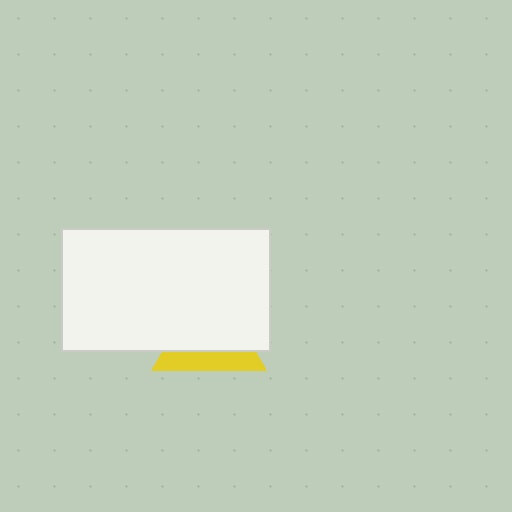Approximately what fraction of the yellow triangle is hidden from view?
Roughly 64% of the yellow triangle is hidden behind the white rectangle.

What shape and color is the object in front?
The object in front is a white rectangle.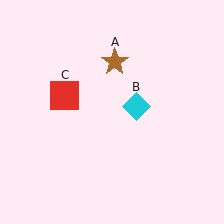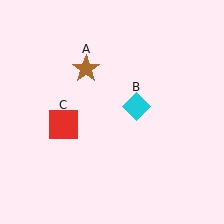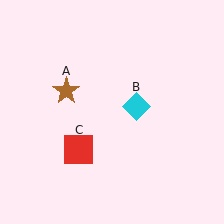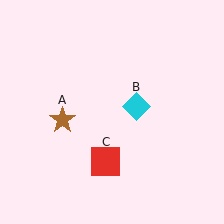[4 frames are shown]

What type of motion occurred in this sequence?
The brown star (object A), red square (object C) rotated counterclockwise around the center of the scene.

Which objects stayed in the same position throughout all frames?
Cyan diamond (object B) remained stationary.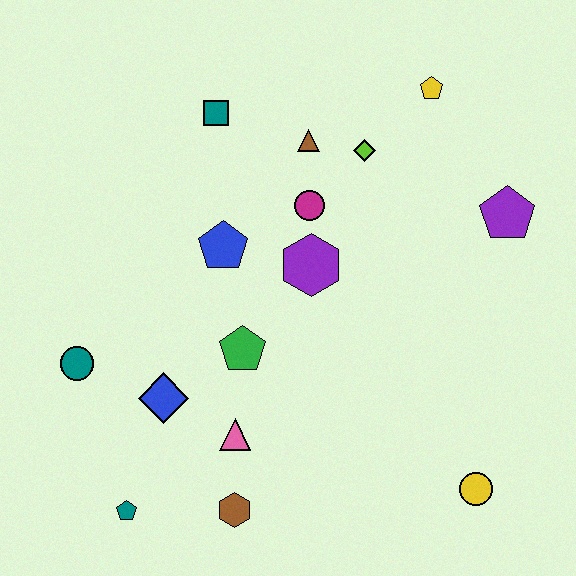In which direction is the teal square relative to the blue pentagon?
The teal square is above the blue pentagon.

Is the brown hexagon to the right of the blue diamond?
Yes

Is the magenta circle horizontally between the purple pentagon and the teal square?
Yes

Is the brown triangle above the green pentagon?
Yes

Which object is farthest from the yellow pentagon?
The teal pentagon is farthest from the yellow pentagon.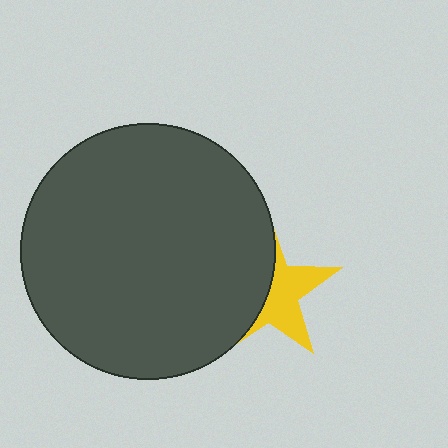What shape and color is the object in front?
The object in front is a dark gray circle.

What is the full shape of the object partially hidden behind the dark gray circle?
The partially hidden object is a yellow star.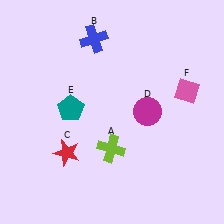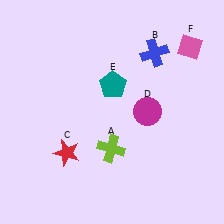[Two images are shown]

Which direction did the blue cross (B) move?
The blue cross (B) moved right.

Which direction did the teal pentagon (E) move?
The teal pentagon (E) moved right.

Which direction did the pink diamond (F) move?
The pink diamond (F) moved up.